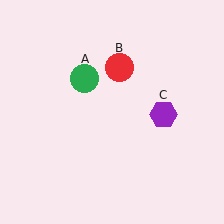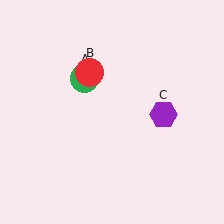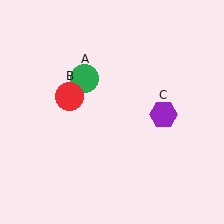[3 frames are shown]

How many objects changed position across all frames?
1 object changed position: red circle (object B).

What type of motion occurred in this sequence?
The red circle (object B) rotated counterclockwise around the center of the scene.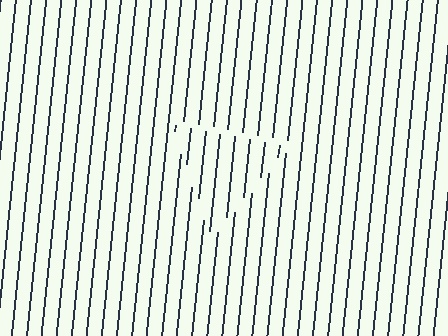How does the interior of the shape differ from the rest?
The interior of the shape contains the same grating, shifted by half a period — the contour is defined by the phase discontinuity where line-ends from the inner and outer gratings abut.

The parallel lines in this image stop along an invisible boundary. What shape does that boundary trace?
An illusory triangle. The interior of the shape contains the same grating, shifted by half a period — the contour is defined by the phase discontinuity where line-ends from the inner and outer gratings abut.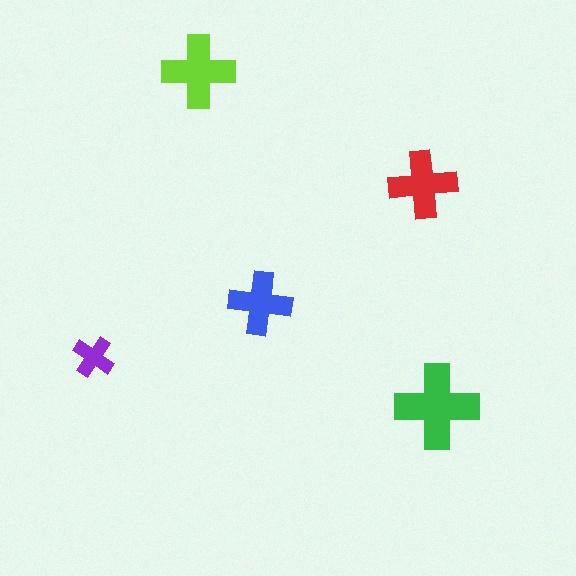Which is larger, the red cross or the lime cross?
The lime one.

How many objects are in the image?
There are 5 objects in the image.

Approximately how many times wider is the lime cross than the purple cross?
About 1.5 times wider.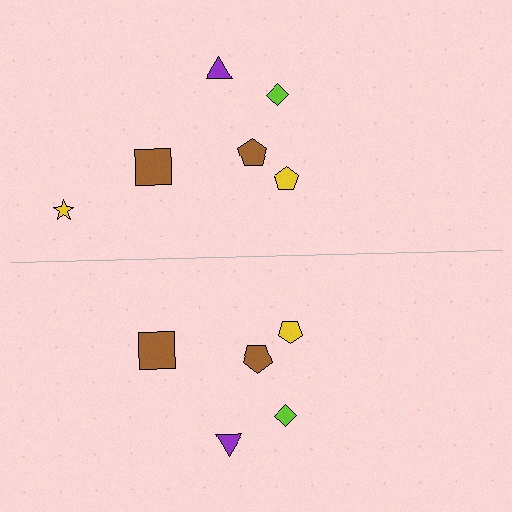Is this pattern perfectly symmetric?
No, the pattern is not perfectly symmetric. A yellow star is missing from the bottom side.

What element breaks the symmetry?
A yellow star is missing from the bottom side.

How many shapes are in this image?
There are 11 shapes in this image.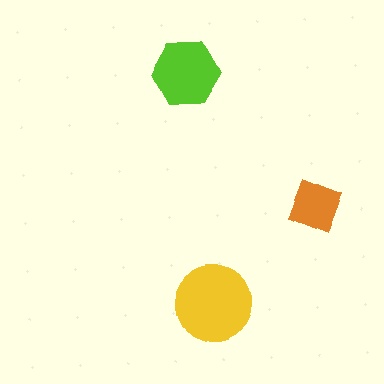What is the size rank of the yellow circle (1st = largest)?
1st.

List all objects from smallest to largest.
The orange square, the lime hexagon, the yellow circle.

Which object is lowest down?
The yellow circle is bottommost.